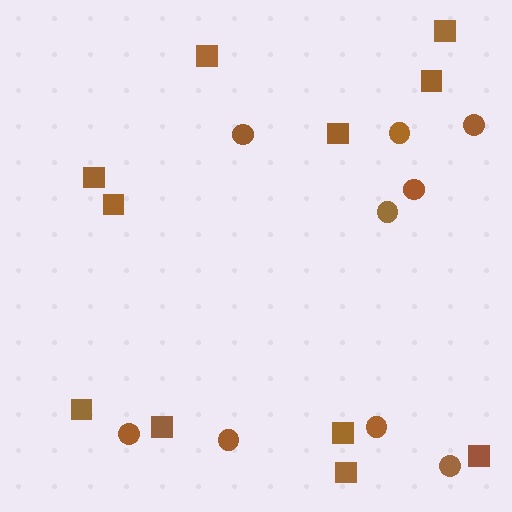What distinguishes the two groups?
There are 2 groups: one group of squares (11) and one group of circles (9).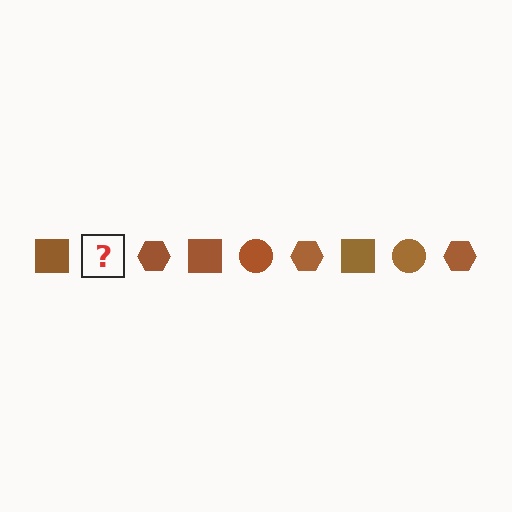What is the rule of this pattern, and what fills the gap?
The rule is that the pattern cycles through square, circle, hexagon shapes in brown. The gap should be filled with a brown circle.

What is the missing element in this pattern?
The missing element is a brown circle.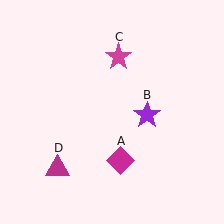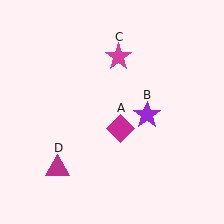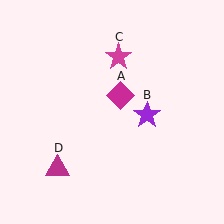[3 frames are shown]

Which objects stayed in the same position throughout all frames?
Purple star (object B) and magenta star (object C) and magenta triangle (object D) remained stationary.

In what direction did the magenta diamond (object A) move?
The magenta diamond (object A) moved up.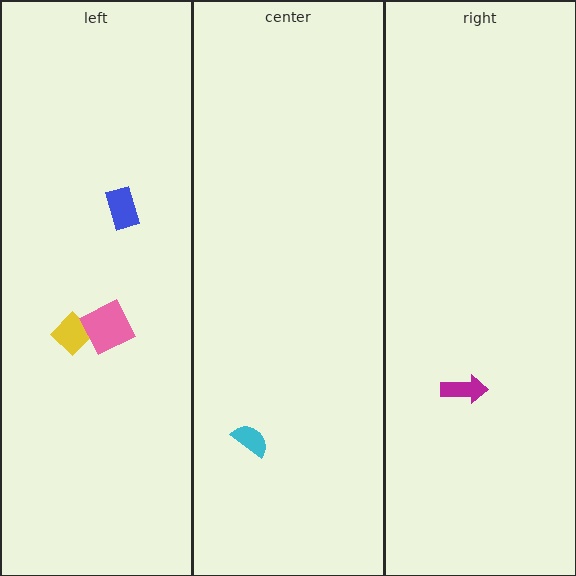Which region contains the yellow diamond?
The left region.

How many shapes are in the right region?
1.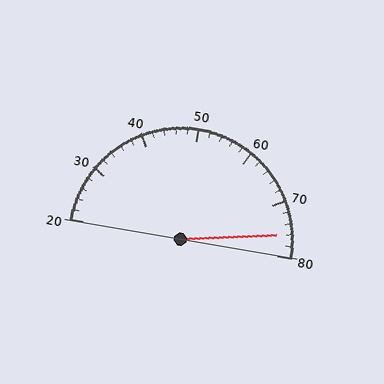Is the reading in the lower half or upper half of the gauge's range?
The reading is in the upper half of the range (20 to 80).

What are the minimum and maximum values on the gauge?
The gauge ranges from 20 to 80.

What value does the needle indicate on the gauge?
The needle indicates approximately 76.